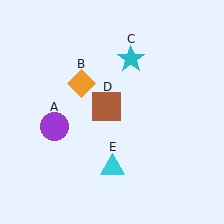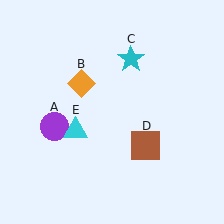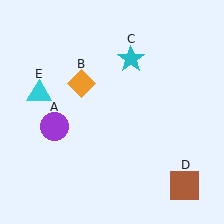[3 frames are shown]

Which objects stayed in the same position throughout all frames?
Purple circle (object A) and orange diamond (object B) and cyan star (object C) remained stationary.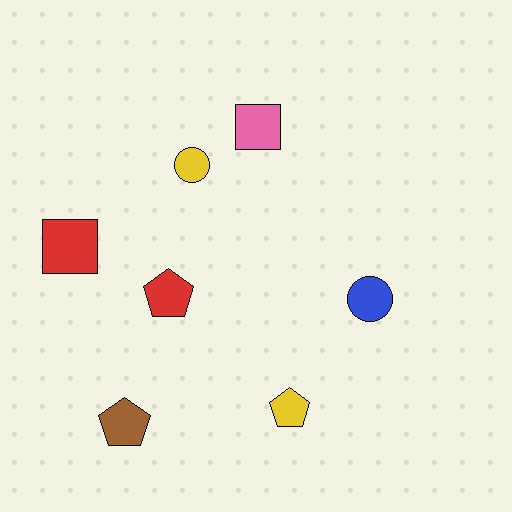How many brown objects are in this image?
There is 1 brown object.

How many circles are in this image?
There are 2 circles.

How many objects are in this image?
There are 7 objects.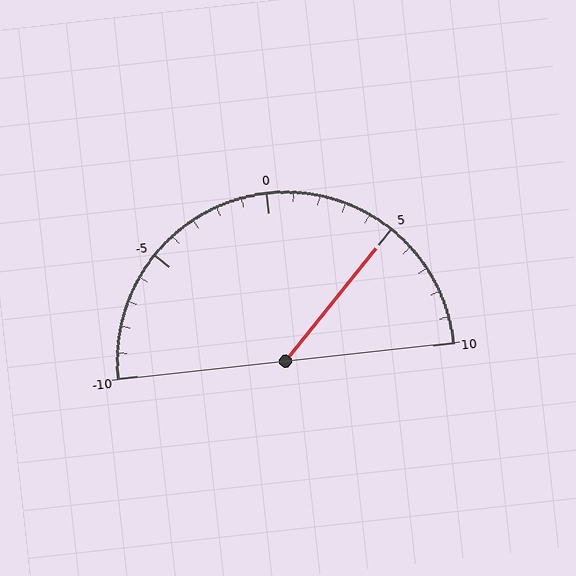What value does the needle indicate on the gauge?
The needle indicates approximately 5.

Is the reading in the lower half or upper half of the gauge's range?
The reading is in the upper half of the range (-10 to 10).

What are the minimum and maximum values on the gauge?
The gauge ranges from -10 to 10.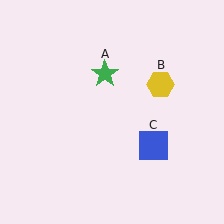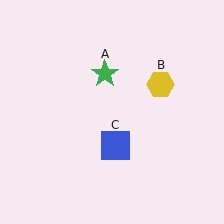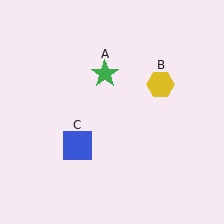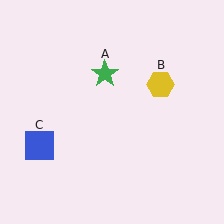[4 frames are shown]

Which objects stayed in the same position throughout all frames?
Green star (object A) and yellow hexagon (object B) remained stationary.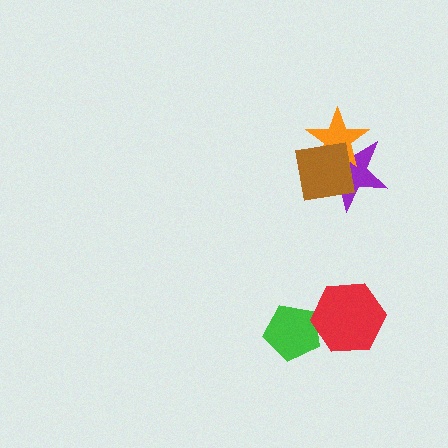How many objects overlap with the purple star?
2 objects overlap with the purple star.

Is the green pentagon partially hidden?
Yes, it is partially covered by another shape.